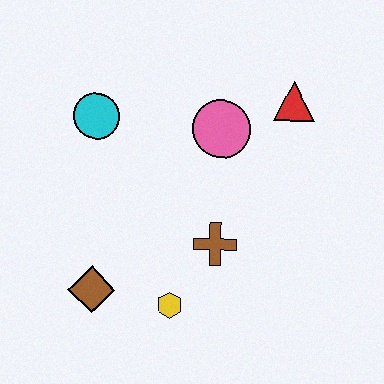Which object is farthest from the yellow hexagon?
The red triangle is farthest from the yellow hexagon.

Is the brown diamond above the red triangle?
No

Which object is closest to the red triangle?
The pink circle is closest to the red triangle.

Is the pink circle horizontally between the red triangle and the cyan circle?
Yes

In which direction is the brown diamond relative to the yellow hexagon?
The brown diamond is to the left of the yellow hexagon.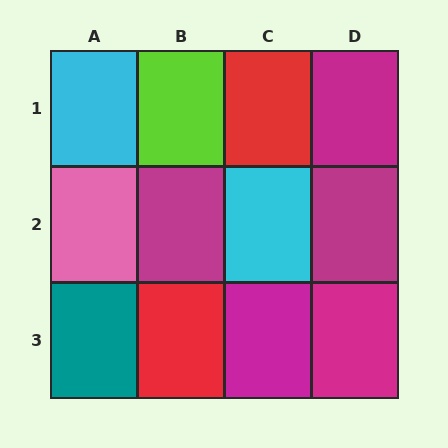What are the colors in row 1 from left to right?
Cyan, lime, red, magenta.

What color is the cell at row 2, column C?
Cyan.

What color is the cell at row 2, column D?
Magenta.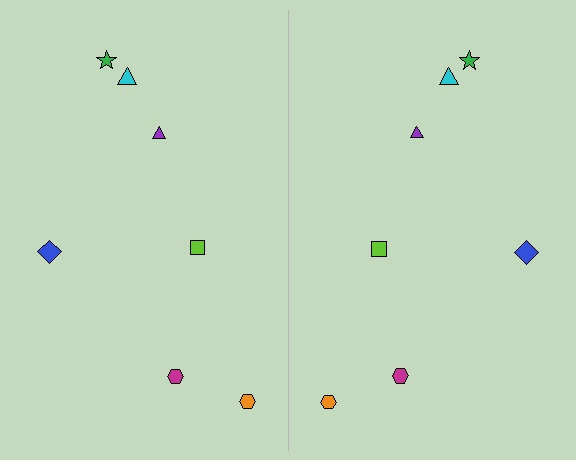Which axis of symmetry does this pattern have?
The pattern has a vertical axis of symmetry running through the center of the image.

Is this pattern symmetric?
Yes, this pattern has bilateral (reflection) symmetry.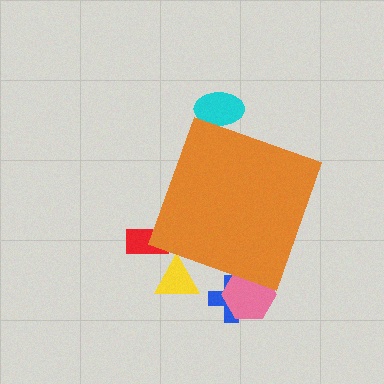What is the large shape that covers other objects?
An orange diamond.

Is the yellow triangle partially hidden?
Yes, the yellow triangle is partially hidden behind the orange diamond.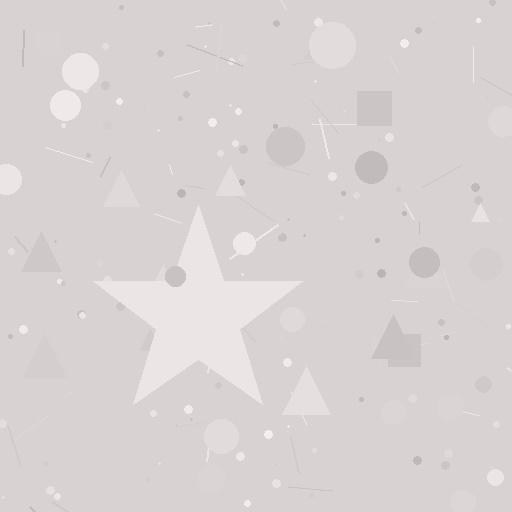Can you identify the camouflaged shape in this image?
The camouflaged shape is a star.